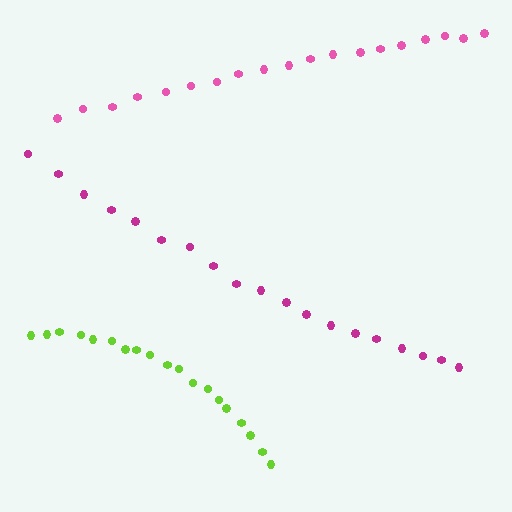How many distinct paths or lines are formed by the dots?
There are 3 distinct paths.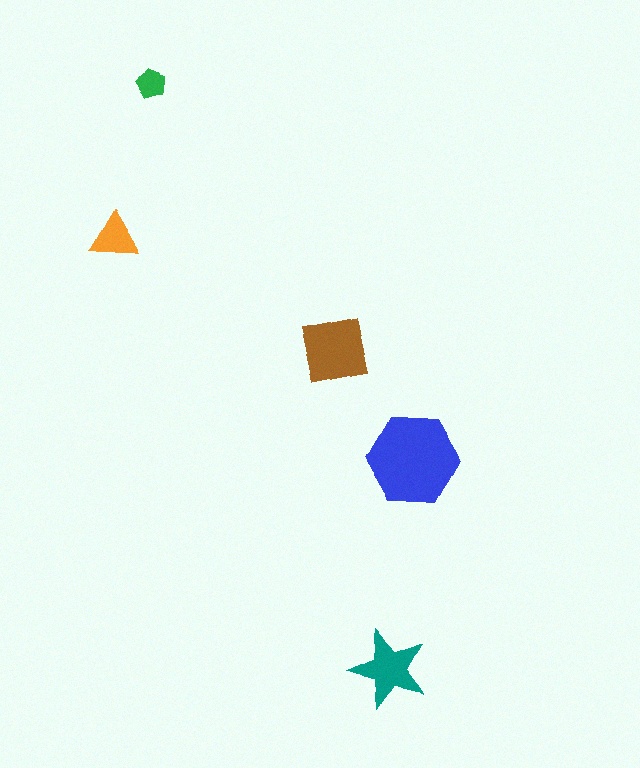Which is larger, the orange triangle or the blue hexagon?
The blue hexagon.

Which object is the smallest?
The green pentagon.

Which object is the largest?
The blue hexagon.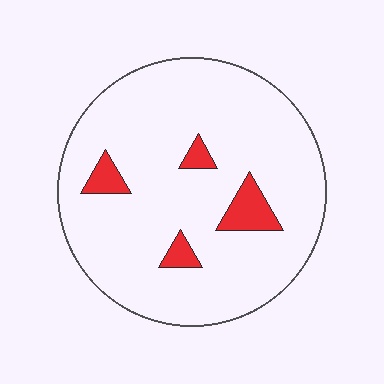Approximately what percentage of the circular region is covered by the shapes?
Approximately 10%.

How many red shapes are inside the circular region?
4.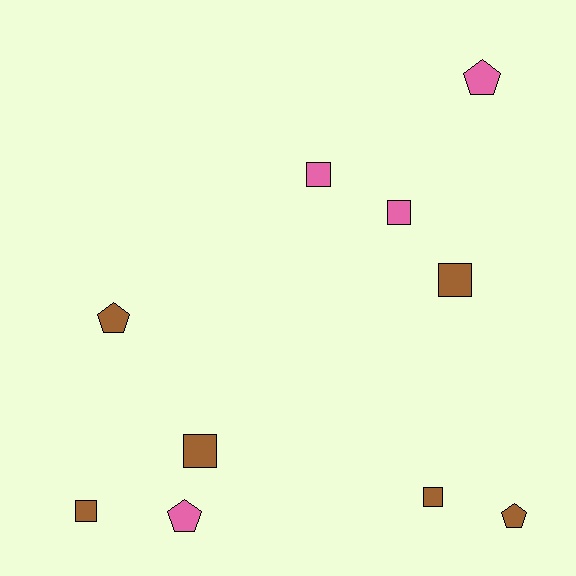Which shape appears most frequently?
Square, with 6 objects.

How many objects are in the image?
There are 10 objects.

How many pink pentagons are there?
There are 2 pink pentagons.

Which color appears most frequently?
Brown, with 6 objects.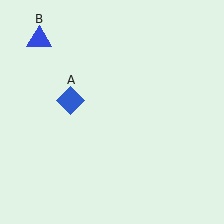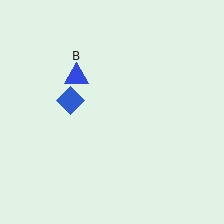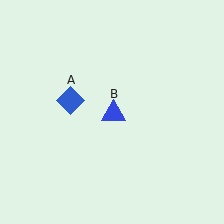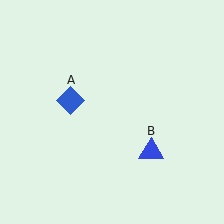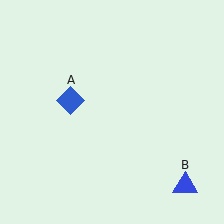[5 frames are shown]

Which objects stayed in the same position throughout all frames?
Blue diamond (object A) remained stationary.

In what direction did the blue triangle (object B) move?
The blue triangle (object B) moved down and to the right.